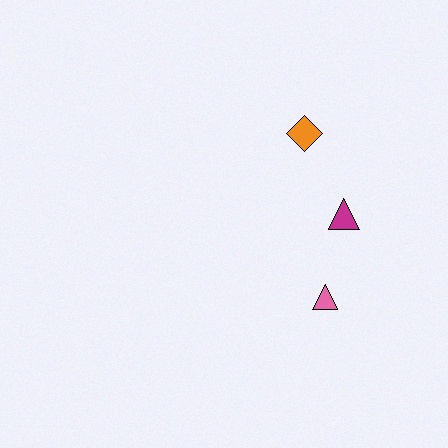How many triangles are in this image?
There are 2 triangles.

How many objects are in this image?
There are 3 objects.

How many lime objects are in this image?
There are no lime objects.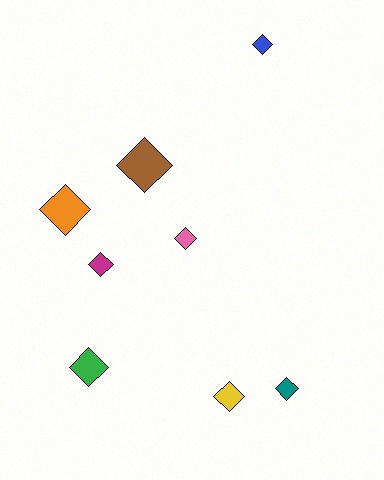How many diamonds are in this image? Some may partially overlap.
There are 8 diamonds.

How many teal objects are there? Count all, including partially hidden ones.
There is 1 teal object.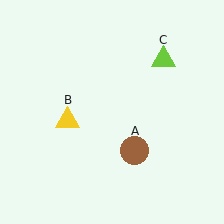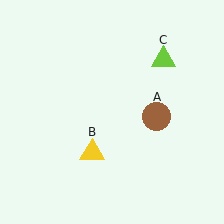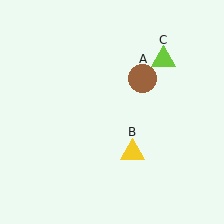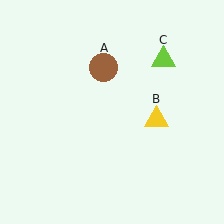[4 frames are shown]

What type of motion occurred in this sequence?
The brown circle (object A), yellow triangle (object B) rotated counterclockwise around the center of the scene.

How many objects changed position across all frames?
2 objects changed position: brown circle (object A), yellow triangle (object B).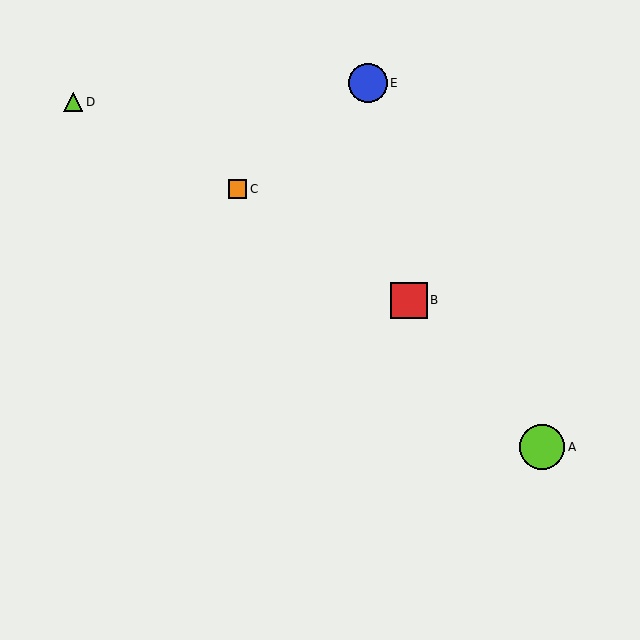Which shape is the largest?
The lime circle (labeled A) is the largest.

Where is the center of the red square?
The center of the red square is at (409, 300).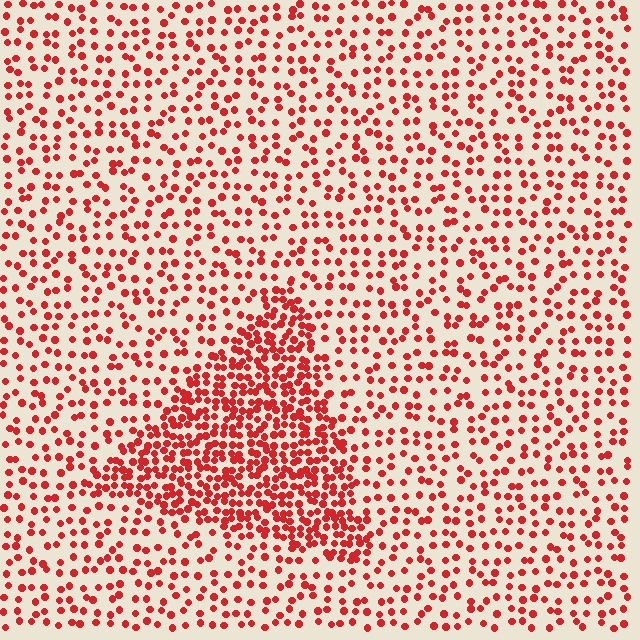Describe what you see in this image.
The image contains small red elements arranged at two different densities. A triangle-shaped region is visible where the elements are more densely packed than the surrounding area.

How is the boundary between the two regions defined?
The boundary is defined by a change in element density (approximately 2.3x ratio). All elements are the same color, size, and shape.